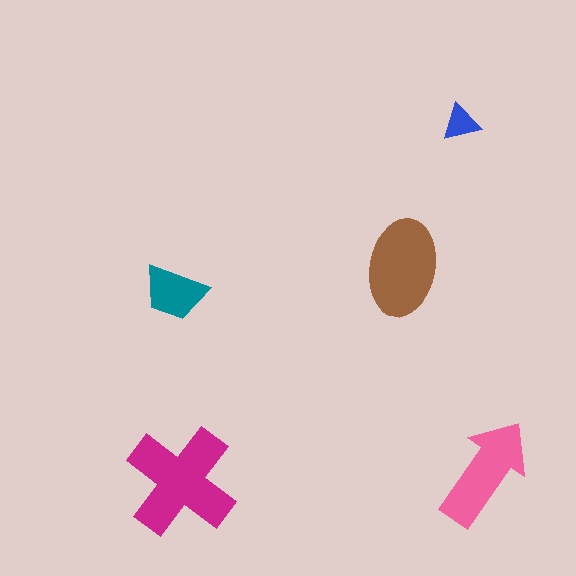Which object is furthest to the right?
The pink arrow is rightmost.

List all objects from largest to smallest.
The magenta cross, the brown ellipse, the pink arrow, the teal trapezoid, the blue triangle.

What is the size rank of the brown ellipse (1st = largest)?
2nd.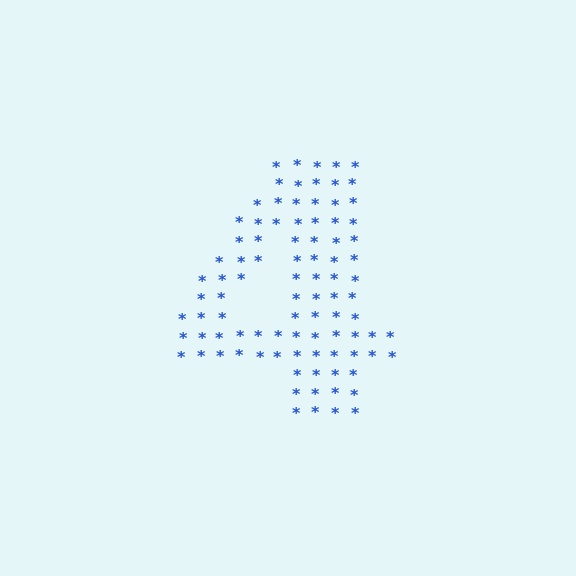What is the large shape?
The large shape is the digit 4.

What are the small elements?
The small elements are asterisks.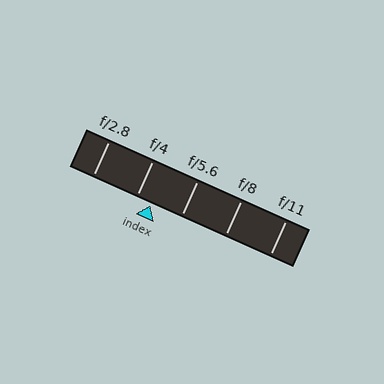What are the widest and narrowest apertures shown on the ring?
The widest aperture shown is f/2.8 and the narrowest is f/11.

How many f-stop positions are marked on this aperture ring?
There are 5 f-stop positions marked.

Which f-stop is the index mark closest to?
The index mark is closest to f/4.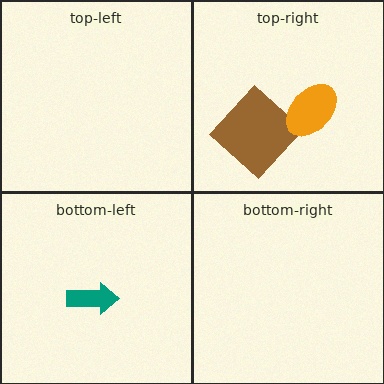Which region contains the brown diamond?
The top-right region.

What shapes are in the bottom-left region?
The teal arrow.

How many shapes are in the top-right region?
2.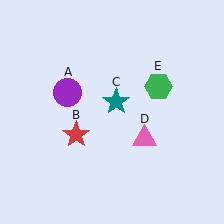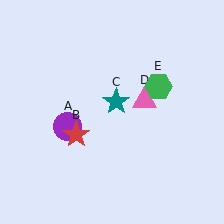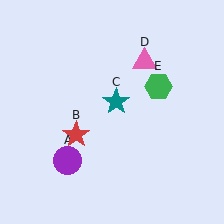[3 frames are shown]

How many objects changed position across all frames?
2 objects changed position: purple circle (object A), pink triangle (object D).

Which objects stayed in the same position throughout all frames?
Red star (object B) and teal star (object C) and green hexagon (object E) remained stationary.